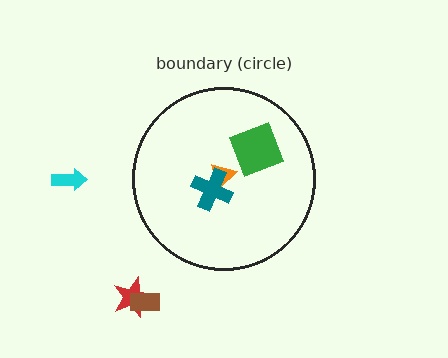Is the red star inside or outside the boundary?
Outside.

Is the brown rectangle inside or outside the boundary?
Outside.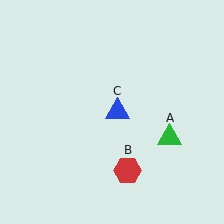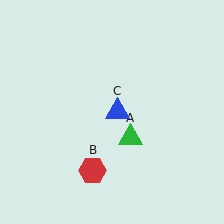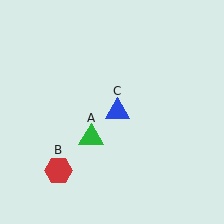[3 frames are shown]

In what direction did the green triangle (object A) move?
The green triangle (object A) moved left.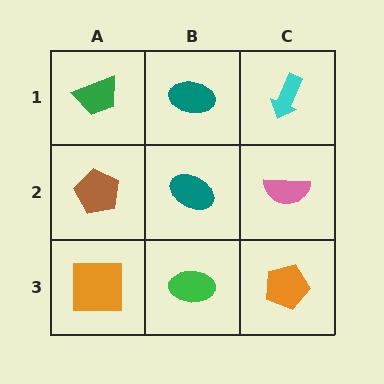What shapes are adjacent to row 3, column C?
A pink semicircle (row 2, column C), a green ellipse (row 3, column B).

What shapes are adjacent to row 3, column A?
A brown pentagon (row 2, column A), a green ellipse (row 3, column B).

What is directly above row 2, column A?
A green trapezoid.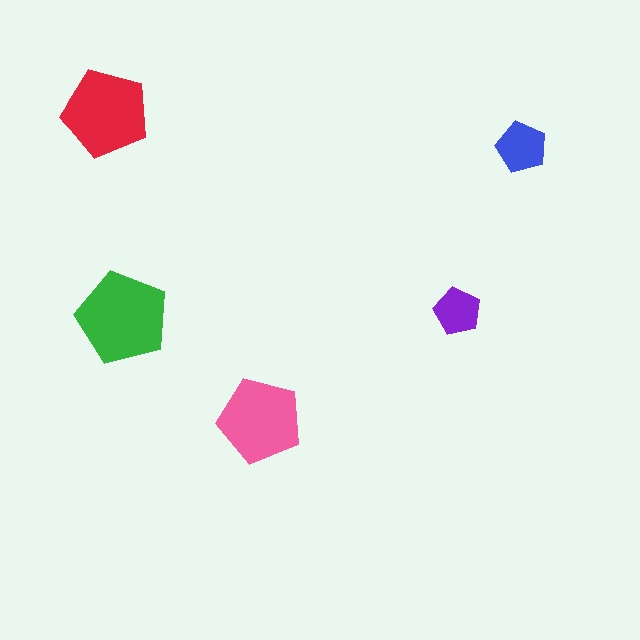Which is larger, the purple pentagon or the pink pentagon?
The pink one.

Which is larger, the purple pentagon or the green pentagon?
The green one.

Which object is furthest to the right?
The blue pentagon is rightmost.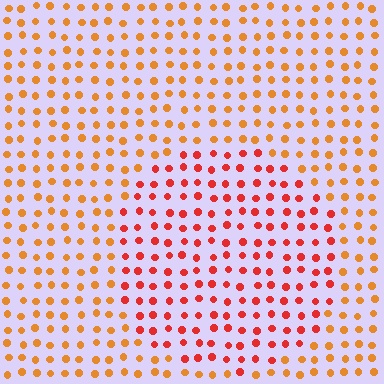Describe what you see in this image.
The image is filled with small orange elements in a uniform arrangement. A circle-shaped region is visible where the elements are tinted to a slightly different hue, forming a subtle color boundary.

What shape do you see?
I see a circle.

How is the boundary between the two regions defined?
The boundary is defined purely by a slight shift in hue (about 32 degrees). Spacing, size, and orientation are identical on both sides.